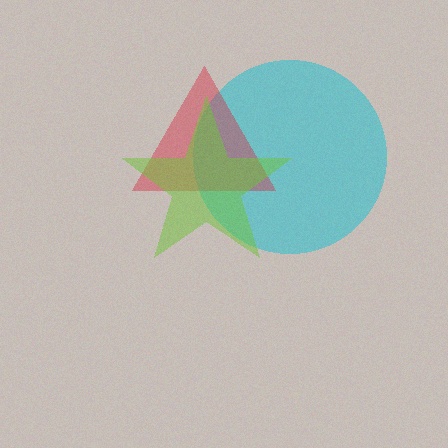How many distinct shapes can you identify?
There are 3 distinct shapes: a cyan circle, a red triangle, a lime star.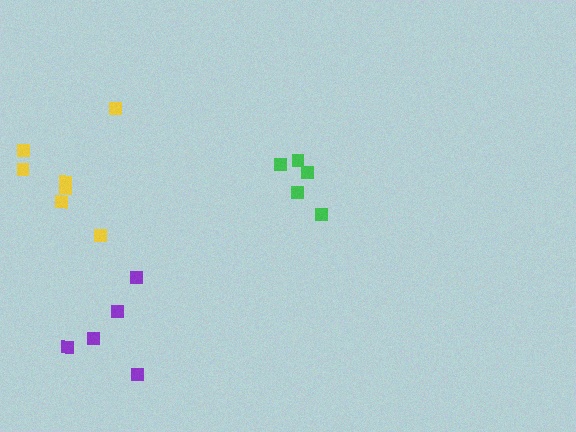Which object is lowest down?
The purple cluster is bottommost.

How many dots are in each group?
Group 1: 5 dots, Group 2: 5 dots, Group 3: 7 dots (17 total).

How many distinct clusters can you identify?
There are 3 distinct clusters.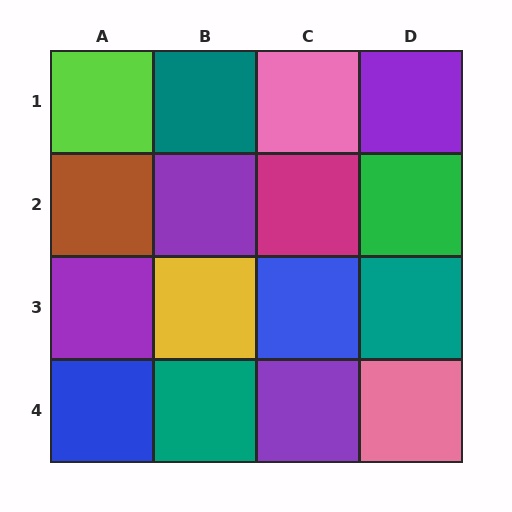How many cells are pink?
2 cells are pink.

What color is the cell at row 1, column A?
Lime.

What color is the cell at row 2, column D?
Green.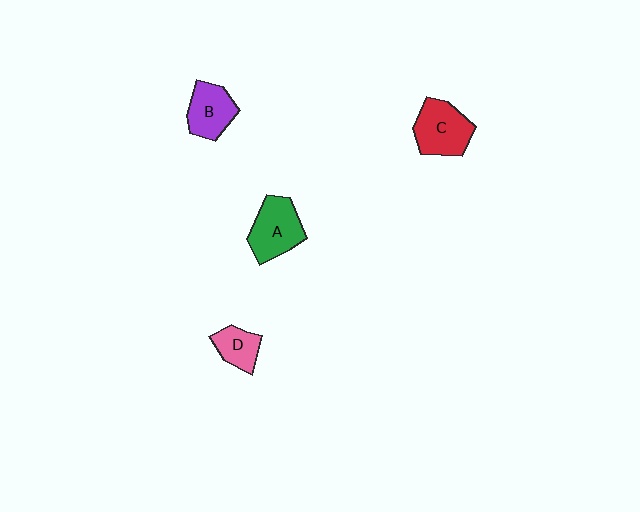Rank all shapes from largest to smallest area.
From largest to smallest: C (red), A (green), B (purple), D (pink).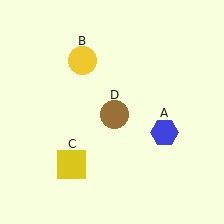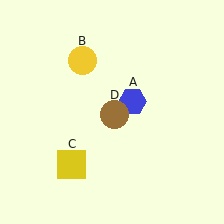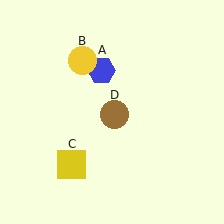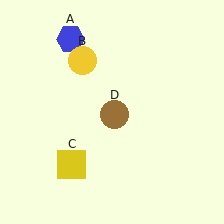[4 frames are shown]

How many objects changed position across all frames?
1 object changed position: blue hexagon (object A).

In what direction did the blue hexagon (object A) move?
The blue hexagon (object A) moved up and to the left.